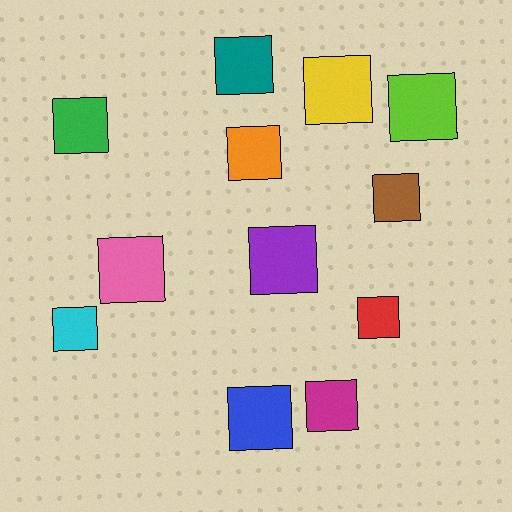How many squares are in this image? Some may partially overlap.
There are 12 squares.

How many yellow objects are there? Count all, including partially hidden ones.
There is 1 yellow object.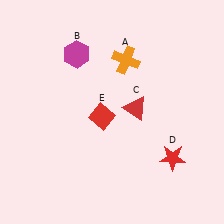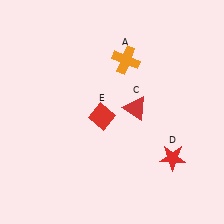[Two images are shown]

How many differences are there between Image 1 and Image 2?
There is 1 difference between the two images.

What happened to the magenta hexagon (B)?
The magenta hexagon (B) was removed in Image 2. It was in the top-left area of Image 1.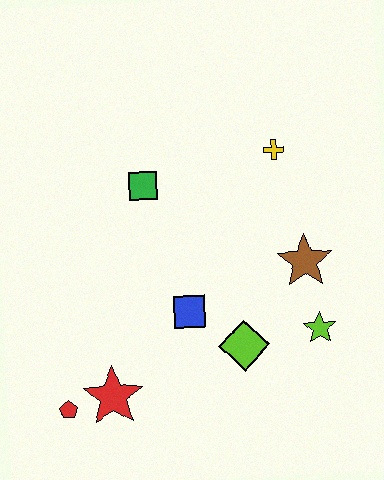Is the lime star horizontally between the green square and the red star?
No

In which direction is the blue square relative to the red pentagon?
The blue square is to the right of the red pentagon.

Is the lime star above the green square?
No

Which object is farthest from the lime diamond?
The yellow cross is farthest from the lime diamond.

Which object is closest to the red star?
The red pentagon is closest to the red star.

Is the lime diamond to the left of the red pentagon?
No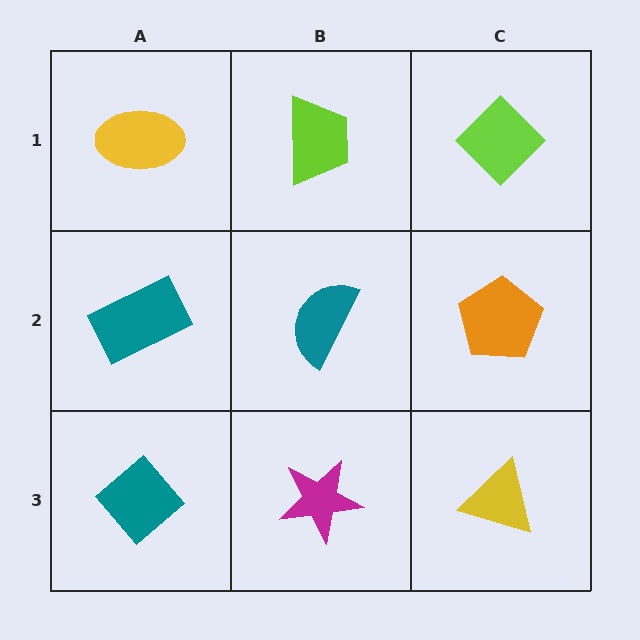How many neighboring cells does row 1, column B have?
3.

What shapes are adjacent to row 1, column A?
A teal rectangle (row 2, column A), a lime trapezoid (row 1, column B).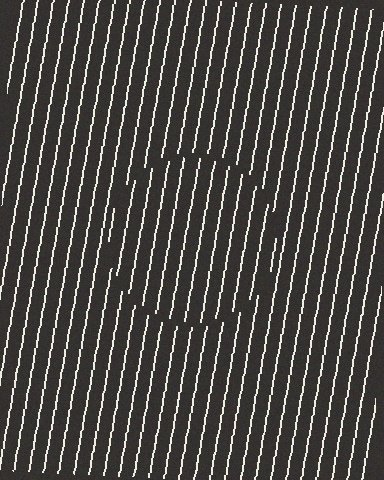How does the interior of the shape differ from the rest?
The interior of the shape contains the same grating, shifted by half a period — the contour is defined by the phase discontinuity where line-ends from the inner and outer gratings abut.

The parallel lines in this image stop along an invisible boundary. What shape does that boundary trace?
An illusory circle. The interior of the shape contains the same grating, shifted by half a period — the contour is defined by the phase discontinuity where line-ends from the inner and outer gratings abut.